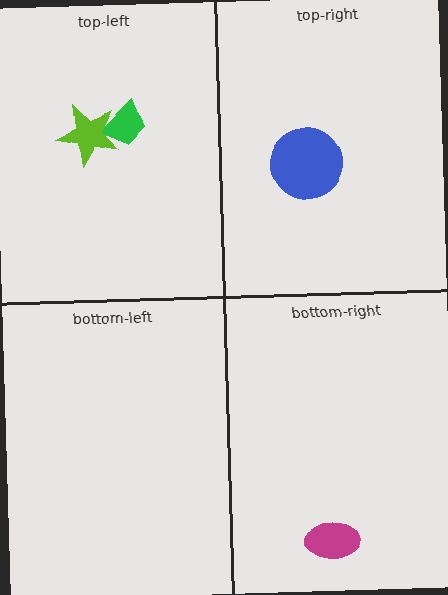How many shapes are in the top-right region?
1.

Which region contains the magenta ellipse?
The bottom-right region.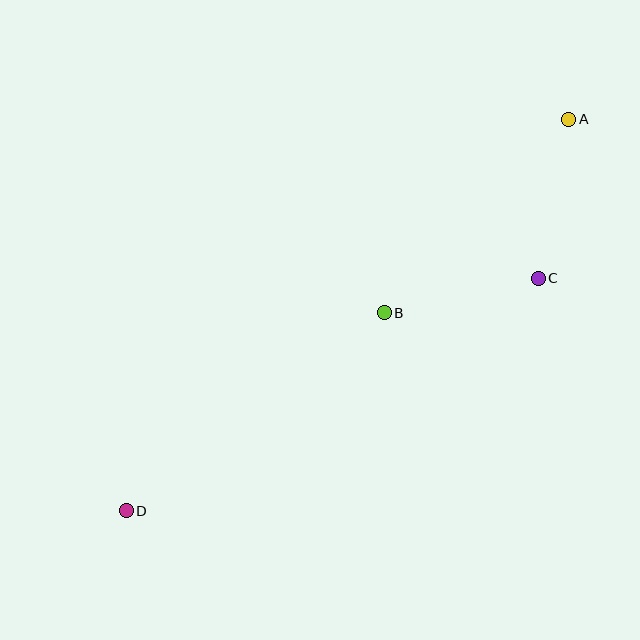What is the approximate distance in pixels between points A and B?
The distance between A and B is approximately 267 pixels.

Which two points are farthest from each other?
Points A and D are farthest from each other.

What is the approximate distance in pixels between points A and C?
The distance between A and C is approximately 162 pixels.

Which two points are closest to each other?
Points B and C are closest to each other.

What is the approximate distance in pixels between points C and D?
The distance between C and D is approximately 473 pixels.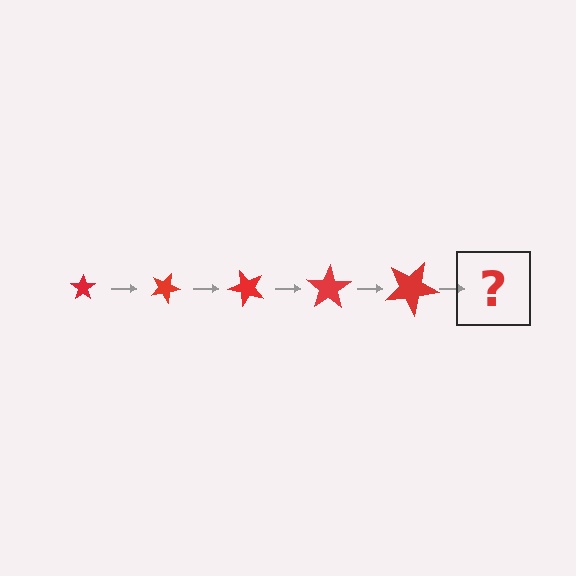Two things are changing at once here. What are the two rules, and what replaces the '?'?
The two rules are that the star grows larger each step and it rotates 25 degrees each step. The '?' should be a star, larger than the previous one and rotated 125 degrees from the start.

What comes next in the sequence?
The next element should be a star, larger than the previous one and rotated 125 degrees from the start.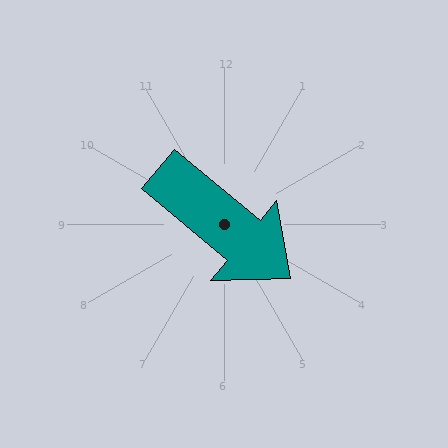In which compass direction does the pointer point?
Southeast.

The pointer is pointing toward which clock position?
Roughly 4 o'clock.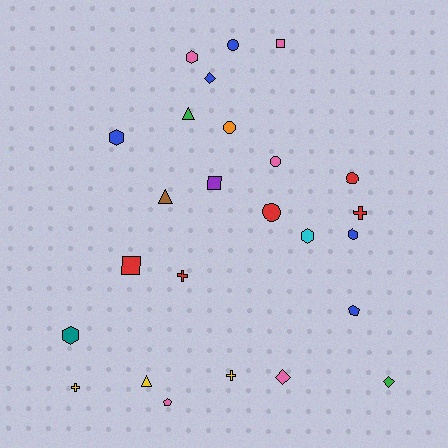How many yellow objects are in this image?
There are 3 yellow objects.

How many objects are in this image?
There are 25 objects.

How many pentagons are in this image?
There are 2 pentagons.